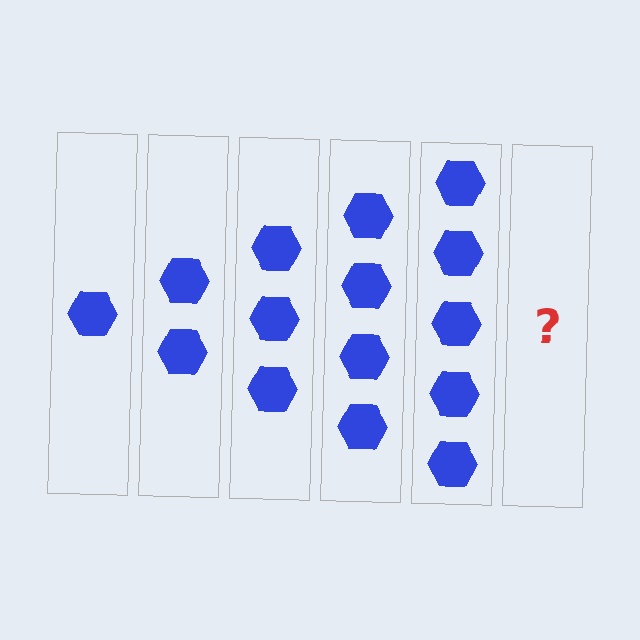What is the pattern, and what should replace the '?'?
The pattern is that each step adds one more hexagon. The '?' should be 6 hexagons.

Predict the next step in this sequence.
The next step is 6 hexagons.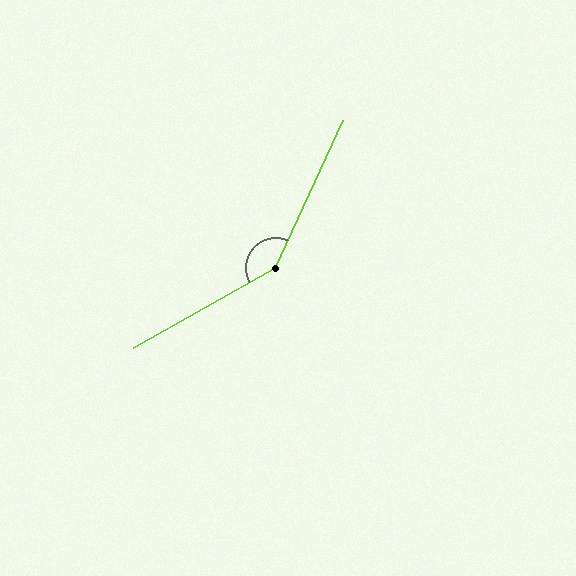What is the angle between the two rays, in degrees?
Approximately 144 degrees.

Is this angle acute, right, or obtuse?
It is obtuse.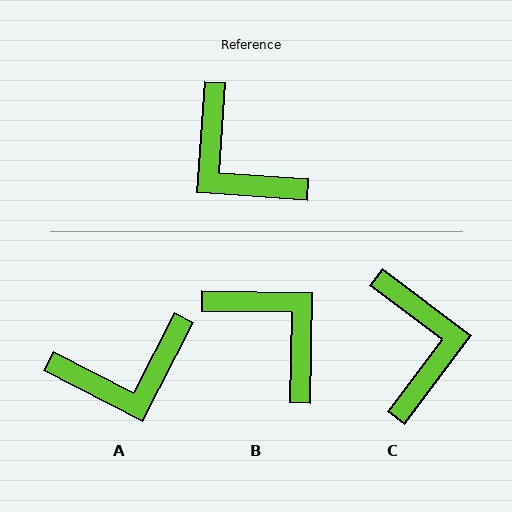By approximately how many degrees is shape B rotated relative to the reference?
Approximately 177 degrees clockwise.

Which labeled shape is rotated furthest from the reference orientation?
B, about 177 degrees away.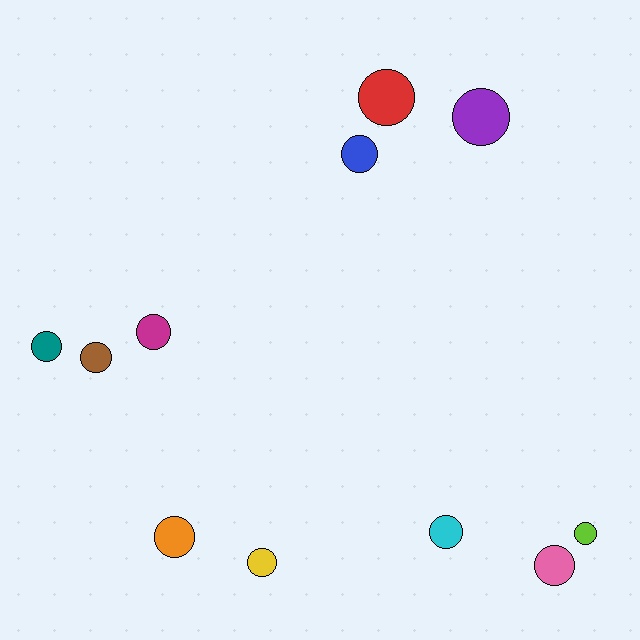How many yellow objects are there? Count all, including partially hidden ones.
There is 1 yellow object.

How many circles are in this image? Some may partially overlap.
There are 11 circles.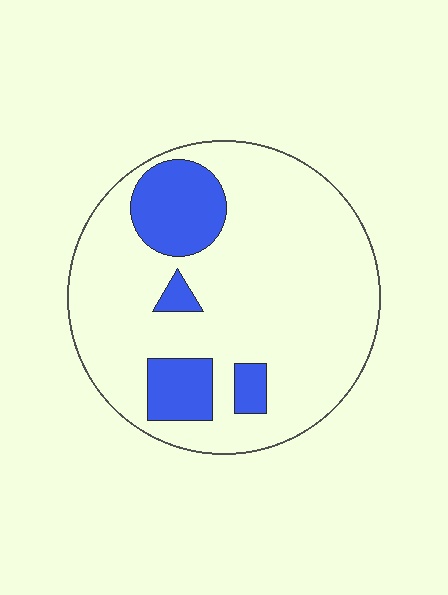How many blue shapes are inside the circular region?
4.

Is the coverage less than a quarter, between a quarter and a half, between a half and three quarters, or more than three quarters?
Less than a quarter.